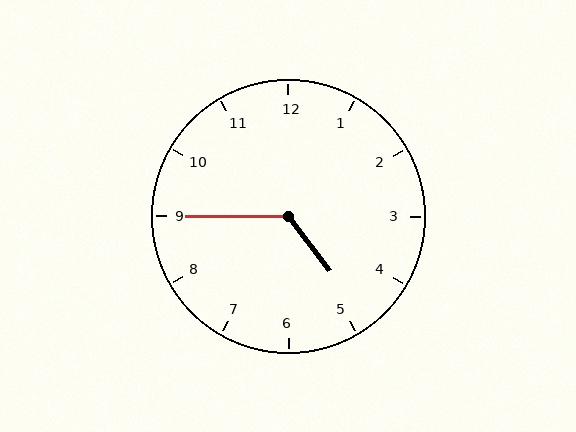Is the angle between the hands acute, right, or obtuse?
It is obtuse.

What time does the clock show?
4:45.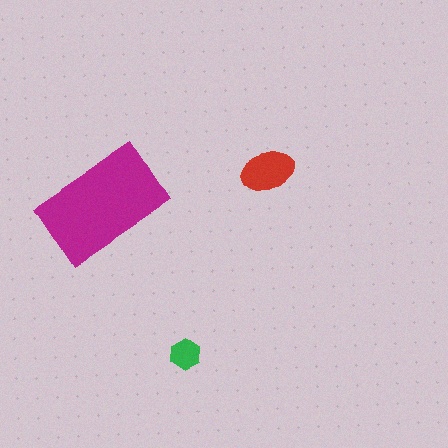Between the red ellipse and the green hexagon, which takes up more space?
The red ellipse.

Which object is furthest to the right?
The red ellipse is rightmost.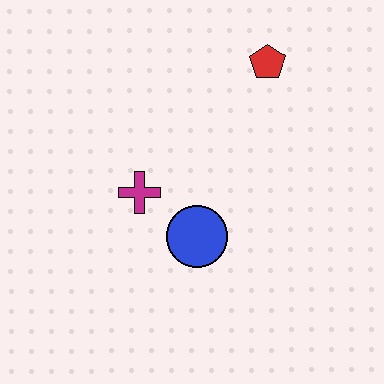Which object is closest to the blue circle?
The magenta cross is closest to the blue circle.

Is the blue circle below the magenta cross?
Yes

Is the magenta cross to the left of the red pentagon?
Yes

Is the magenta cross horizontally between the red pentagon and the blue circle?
No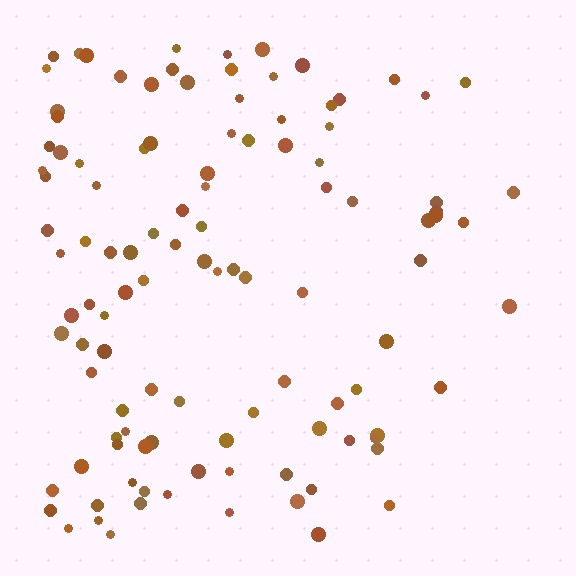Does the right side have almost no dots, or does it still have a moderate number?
Still a moderate number, just noticeably fewer than the left.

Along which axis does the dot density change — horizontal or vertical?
Horizontal.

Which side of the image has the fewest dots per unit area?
The right.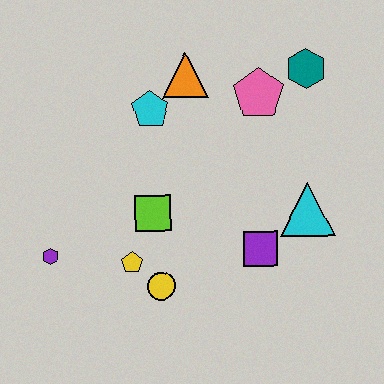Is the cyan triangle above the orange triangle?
No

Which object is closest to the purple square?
The cyan triangle is closest to the purple square.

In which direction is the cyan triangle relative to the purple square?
The cyan triangle is to the right of the purple square.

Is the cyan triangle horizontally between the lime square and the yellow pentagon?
No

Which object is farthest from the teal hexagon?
The purple hexagon is farthest from the teal hexagon.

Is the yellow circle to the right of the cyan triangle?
No